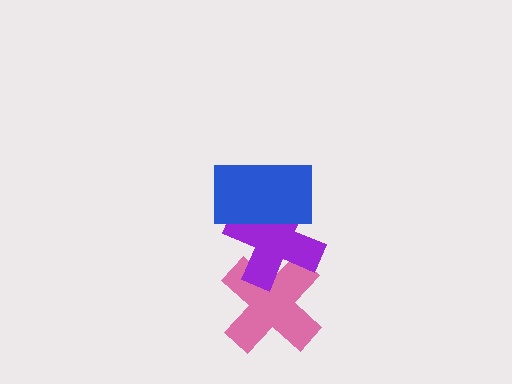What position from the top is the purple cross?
The purple cross is 2nd from the top.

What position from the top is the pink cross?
The pink cross is 3rd from the top.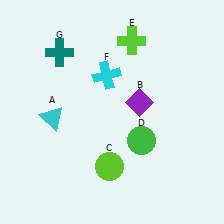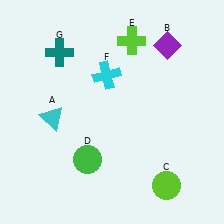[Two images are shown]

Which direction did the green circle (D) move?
The green circle (D) moved left.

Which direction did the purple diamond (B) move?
The purple diamond (B) moved up.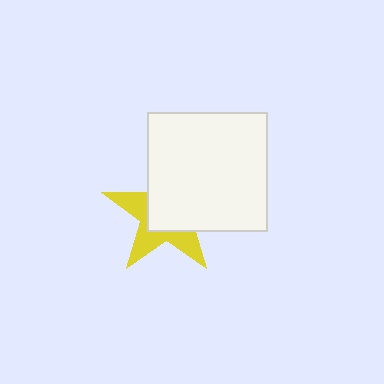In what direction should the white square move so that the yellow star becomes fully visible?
The white square should move toward the upper-right. That is the shortest direction to clear the overlap and leave the yellow star fully visible.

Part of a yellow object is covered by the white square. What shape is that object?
It is a star.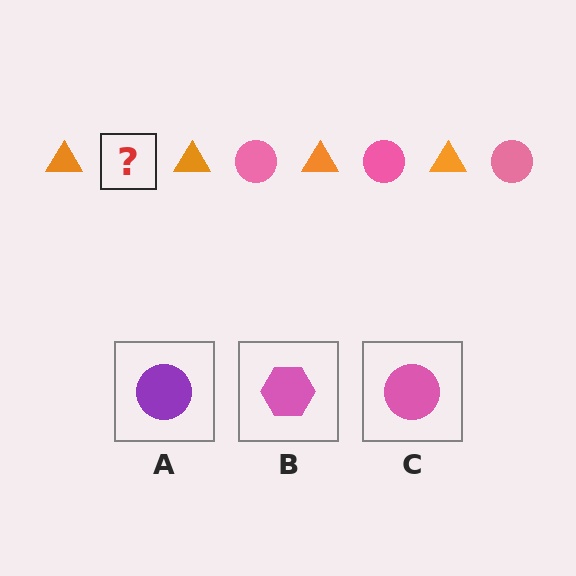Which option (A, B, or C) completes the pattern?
C.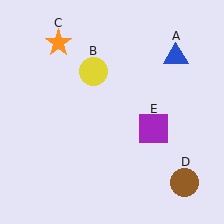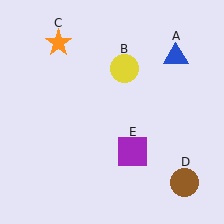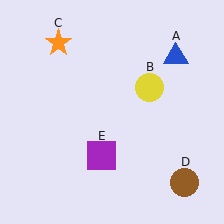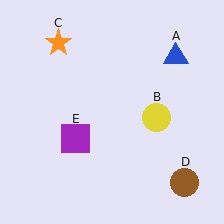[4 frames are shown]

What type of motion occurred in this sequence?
The yellow circle (object B), purple square (object E) rotated clockwise around the center of the scene.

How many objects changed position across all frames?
2 objects changed position: yellow circle (object B), purple square (object E).